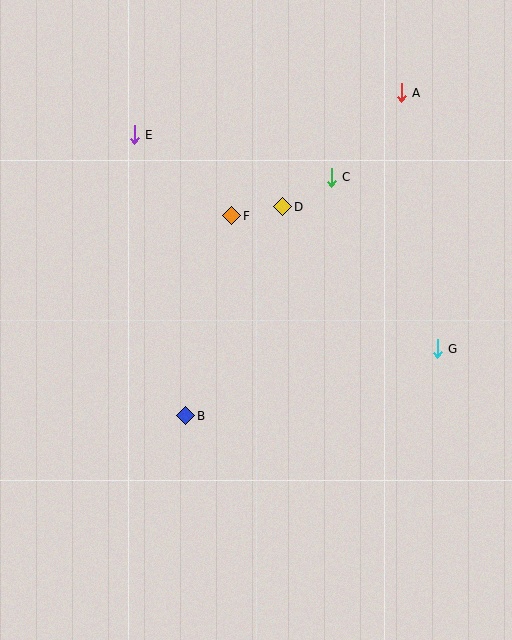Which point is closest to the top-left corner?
Point E is closest to the top-left corner.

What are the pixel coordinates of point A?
Point A is at (401, 93).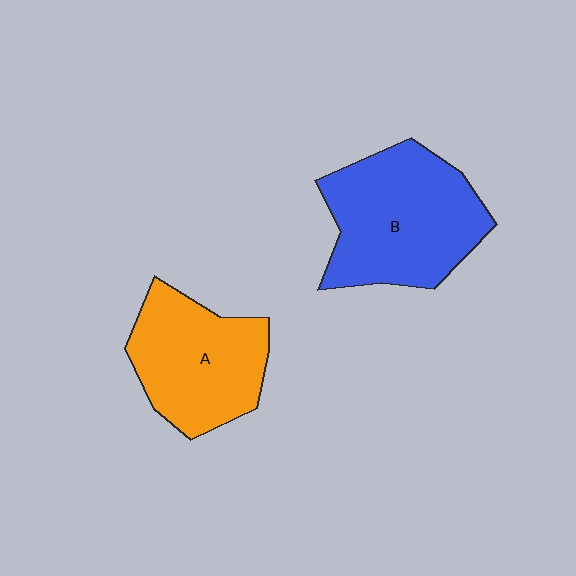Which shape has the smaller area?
Shape A (orange).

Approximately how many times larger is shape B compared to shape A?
Approximately 1.2 times.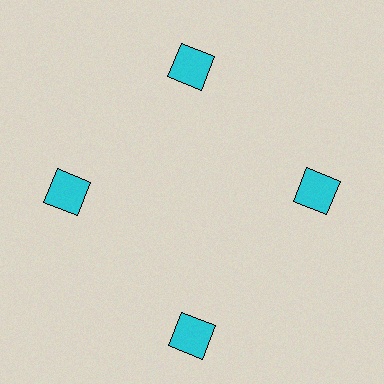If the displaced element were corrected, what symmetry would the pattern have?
It would have 4-fold rotational symmetry — the pattern would map onto itself every 90 degrees.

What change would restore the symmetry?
The symmetry would be restored by moving it inward, back onto the ring so that all 4 squares sit at equal angles and equal distance from the center.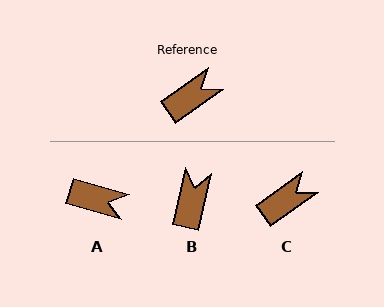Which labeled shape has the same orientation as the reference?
C.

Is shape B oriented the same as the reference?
No, it is off by about 41 degrees.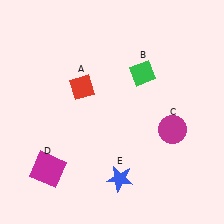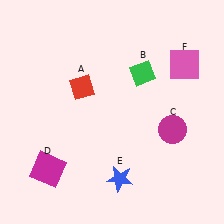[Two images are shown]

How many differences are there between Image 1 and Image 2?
There is 1 difference between the two images.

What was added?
A pink square (F) was added in Image 2.